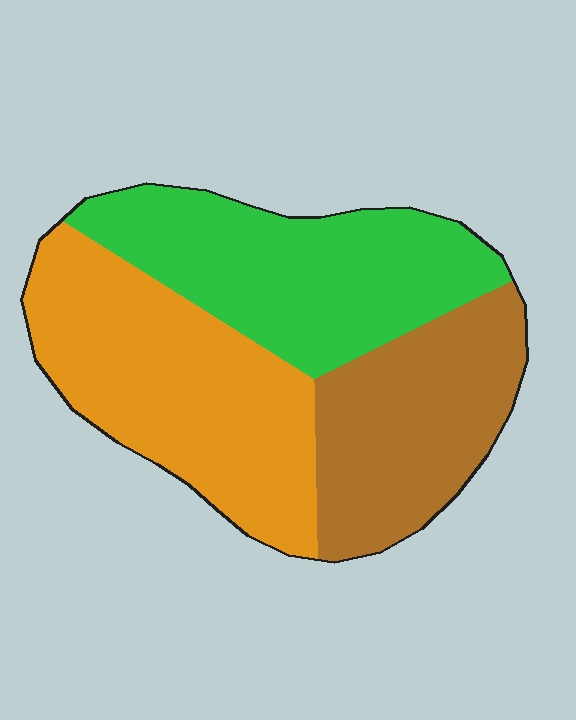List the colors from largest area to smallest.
From largest to smallest: orange, green, brown.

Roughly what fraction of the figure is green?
Green takes up about one third (1/3) of the figure.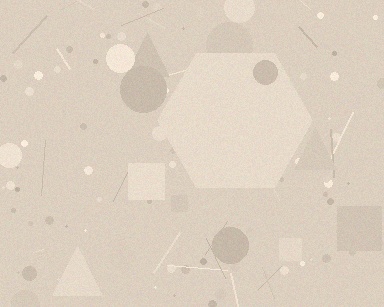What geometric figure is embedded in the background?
A hexagon is embedded in the background.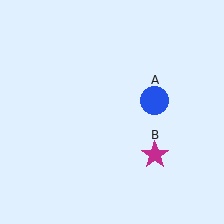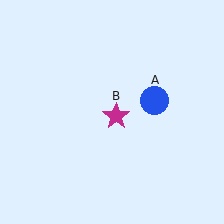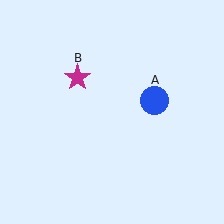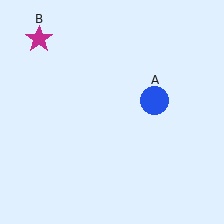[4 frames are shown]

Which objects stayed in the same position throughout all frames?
Blue circle (object A) remained stationary.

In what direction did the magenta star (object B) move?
The magenta star (object B) moved up and to the left.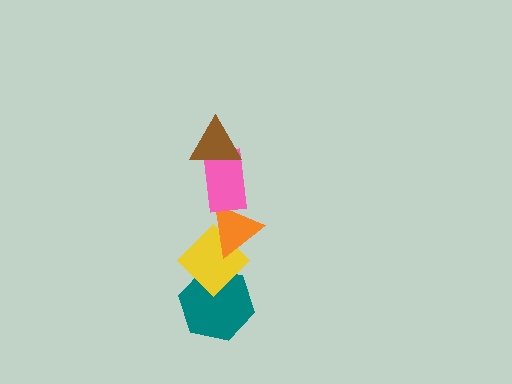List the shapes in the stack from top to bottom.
From top to bottom: the brown triangle, the pink rectangle, the orange triangle, the yellow diamond, the teal hexagon.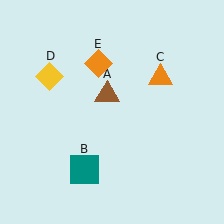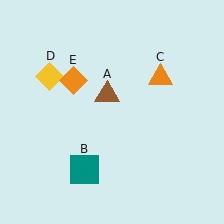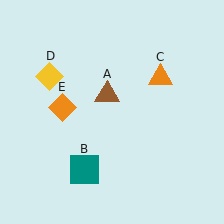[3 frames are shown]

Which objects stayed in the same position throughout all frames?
Brown triangle (object A) and teal square (object B) and orange triangle (object C) and yellow diamond (object D) remained stationary.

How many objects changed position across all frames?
1 object changed position: orange diamond (object E).